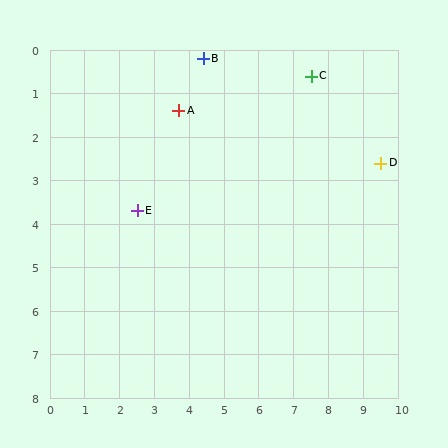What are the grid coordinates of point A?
Point A is at approximately (3.7, 1.4).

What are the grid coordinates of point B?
Point B is at approximately (4.4, 0.2).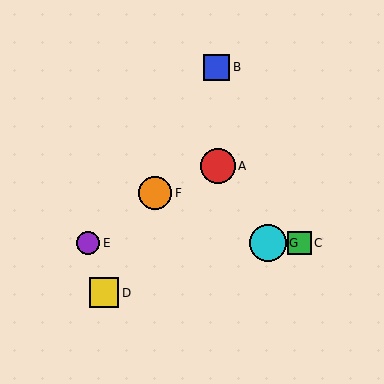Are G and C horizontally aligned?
Yes, both are at y≈243.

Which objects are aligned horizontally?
Objects C, E, G are aligned horizontally.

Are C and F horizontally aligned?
No, C is at y≈243 and F is at y≈193.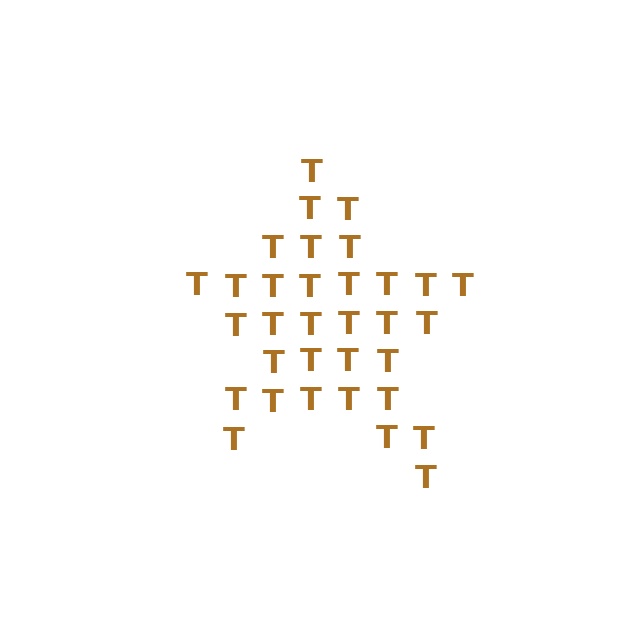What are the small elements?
The small elements are letter T's.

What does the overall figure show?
The overall figure shows a star.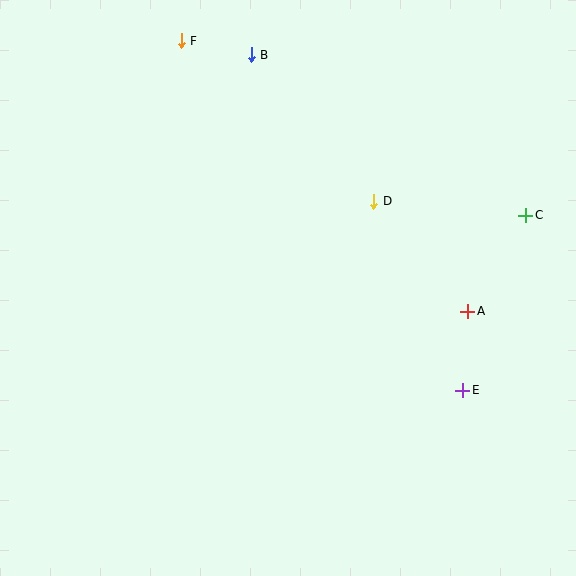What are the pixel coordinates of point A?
Point A is at (468, 311).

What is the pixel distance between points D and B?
The distance between D and B is 191 pixels.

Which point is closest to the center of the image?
Point D at (374, 201) is closest to the center.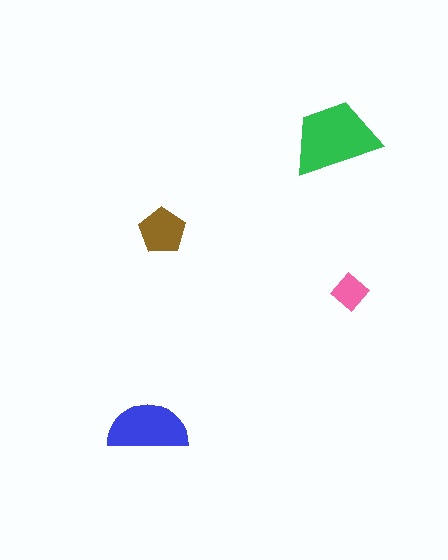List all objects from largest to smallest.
The green trapezoid, the blue semicircle, the brown pentagon, the pink diamond.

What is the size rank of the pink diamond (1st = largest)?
4th.